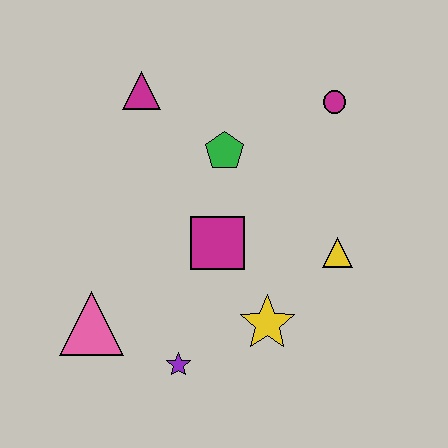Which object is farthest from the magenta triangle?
The purple star is farthest from the magenta triangle.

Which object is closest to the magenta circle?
The green pentagon is closest to the magenta circle.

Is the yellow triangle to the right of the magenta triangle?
Yes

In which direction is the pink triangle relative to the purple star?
The pink triangle is to the left of the purple star.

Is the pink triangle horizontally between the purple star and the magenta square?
No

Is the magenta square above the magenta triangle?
No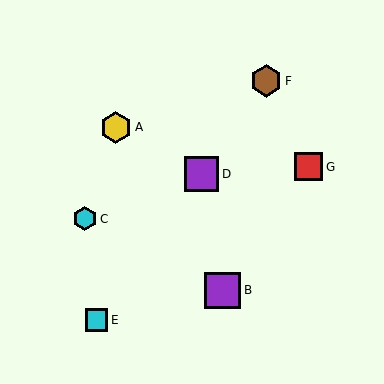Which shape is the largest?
The purple square (labeled B) is the largest.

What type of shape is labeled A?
Shape A is a yellow hexagon.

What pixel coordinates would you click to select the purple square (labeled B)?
Click at (223, 290) to select the purple square B.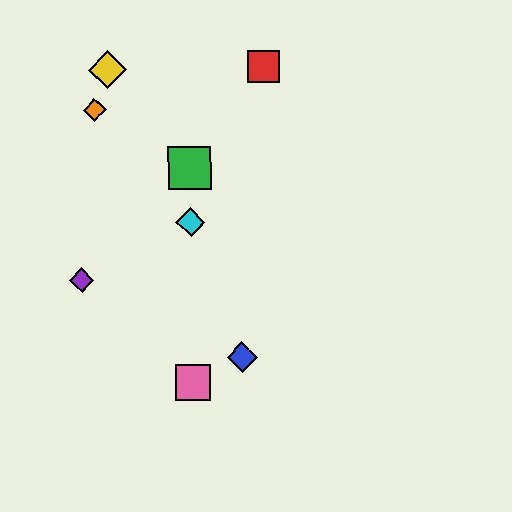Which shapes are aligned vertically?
The green square, the cyan diamond, the pink square are aligned vertically.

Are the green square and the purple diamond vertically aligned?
No, the green square is at x≈190 and the purple diamond is at x≈82.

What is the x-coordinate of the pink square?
The pink square is at x≈193.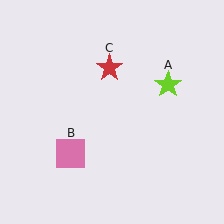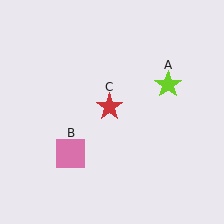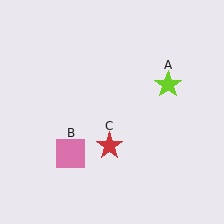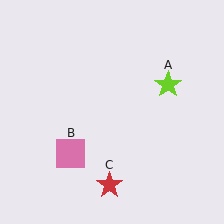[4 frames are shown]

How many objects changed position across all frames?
1 object changed position: red star (object C).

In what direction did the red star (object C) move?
The red star (object C) moved down.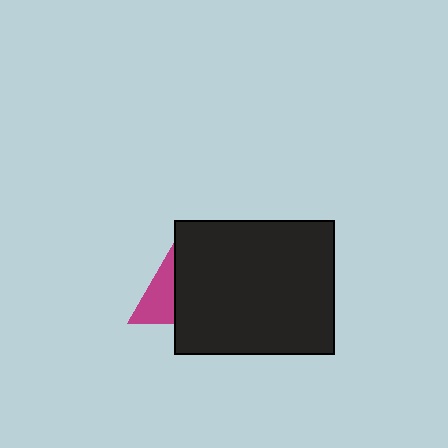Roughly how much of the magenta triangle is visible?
A small part of it is visible (roughly 30%).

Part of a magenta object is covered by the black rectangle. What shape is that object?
It is a triangle.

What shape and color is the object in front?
The object in front is a black rectangle.